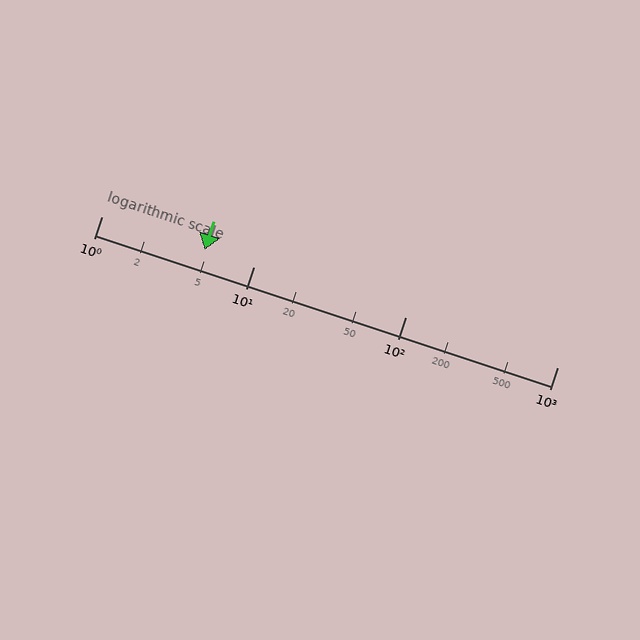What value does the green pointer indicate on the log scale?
The pointer indicates approximately 4.8.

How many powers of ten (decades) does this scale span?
The scale spans 3 decades, from 1 to 1000.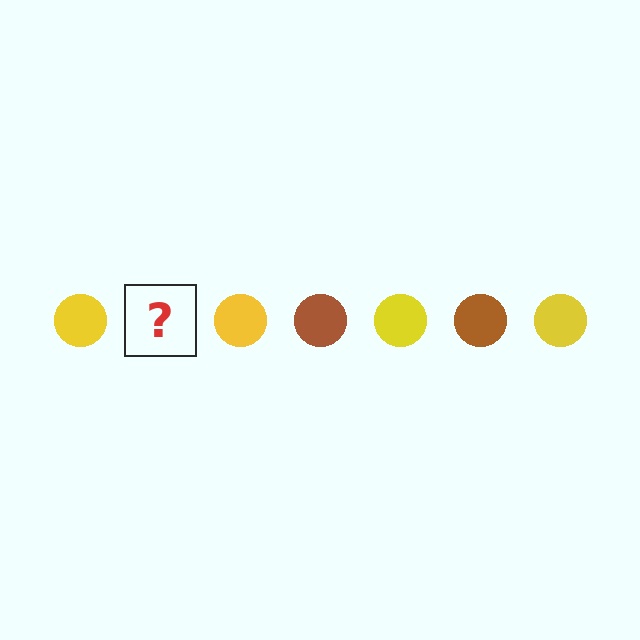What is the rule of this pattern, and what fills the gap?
The rule is that the pattern cycles through yellow, brown circles. The gap should be filled with a brown circle.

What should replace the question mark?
The question mark should be replaced with a brown circle.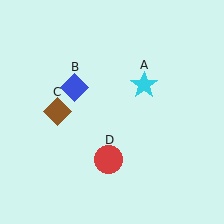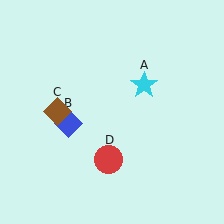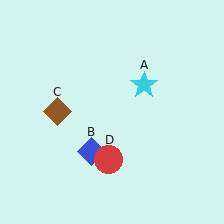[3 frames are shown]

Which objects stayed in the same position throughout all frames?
Cyan star (object A) and brown diamond (object C) and red circle (object D) remained stationary.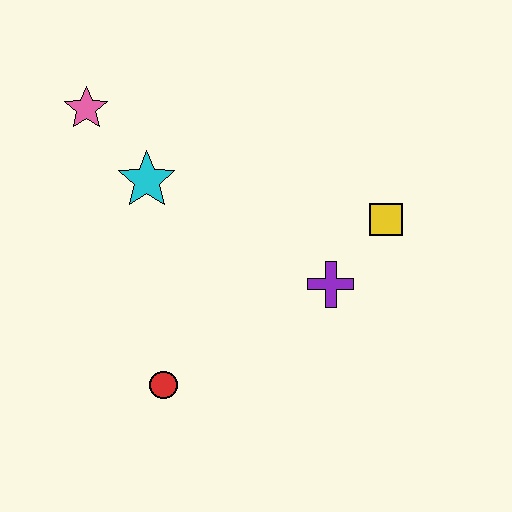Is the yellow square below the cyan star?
Yes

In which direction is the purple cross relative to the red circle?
The purple cross is to the right of the red circle.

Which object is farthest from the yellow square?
The pink star is farthest from the yellow square.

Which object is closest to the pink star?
The cyan star is closest to the pink star.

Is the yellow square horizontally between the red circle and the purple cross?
No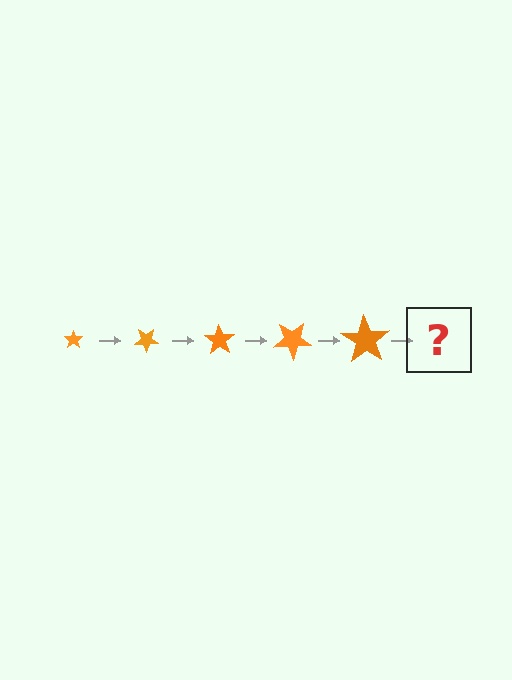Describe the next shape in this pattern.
It should be a star, larger than the previous one and rotated 175 degrees from the start.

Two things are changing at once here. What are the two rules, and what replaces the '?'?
The two rules are that the star grows larger each step and it rotates 35 degrees each step. The '?' should be a star, larger than the previous one and rotated 175 degrees from the start.